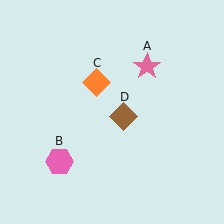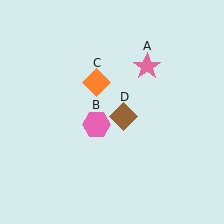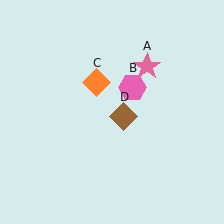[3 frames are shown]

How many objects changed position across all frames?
1 object changed position: pink hexagon (object B).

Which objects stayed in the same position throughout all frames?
Pink star (object A) and orange diamond (object C) and brown diamond (object D) remained stationary.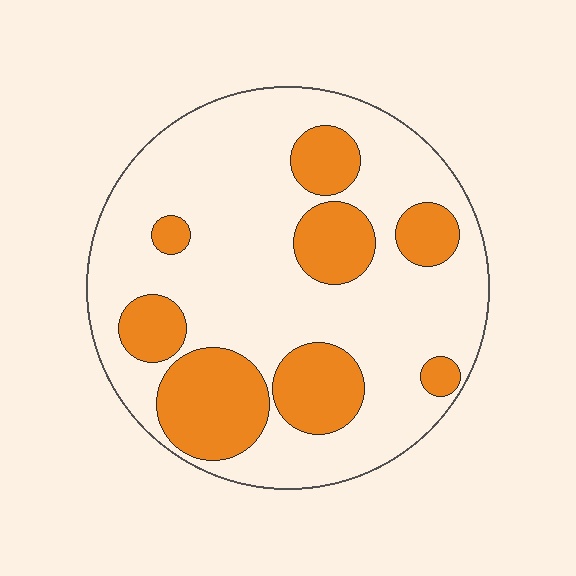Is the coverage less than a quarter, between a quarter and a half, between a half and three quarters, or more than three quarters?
Between a quarter and a half.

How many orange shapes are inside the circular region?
8.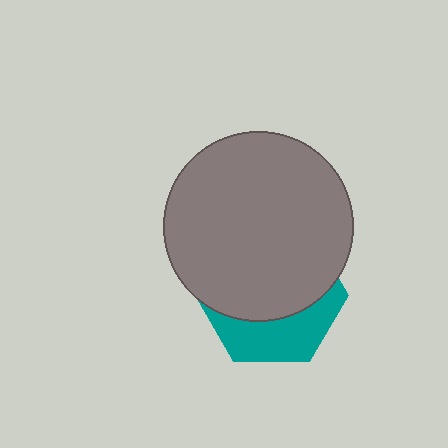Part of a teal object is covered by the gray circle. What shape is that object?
It is a hexagon.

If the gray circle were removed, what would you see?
You would see the complete teal hexagon.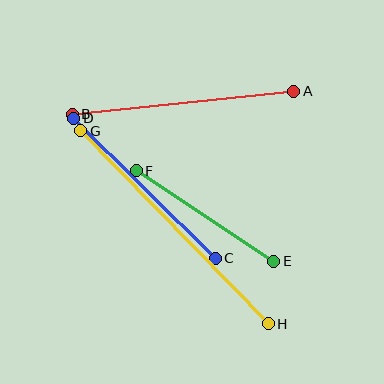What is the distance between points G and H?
The distance is approximately 269 pixels.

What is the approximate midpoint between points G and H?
The midpoint is at approximately (175, 227) pixels.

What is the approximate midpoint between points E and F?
The midpoint is at approximately (205, 216) pixels.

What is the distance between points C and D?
The distance is approximately 199 pixels.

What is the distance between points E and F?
The distance is approximately 165 pixels.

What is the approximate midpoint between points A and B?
The midpoint is at approximately (183, 103) pixels.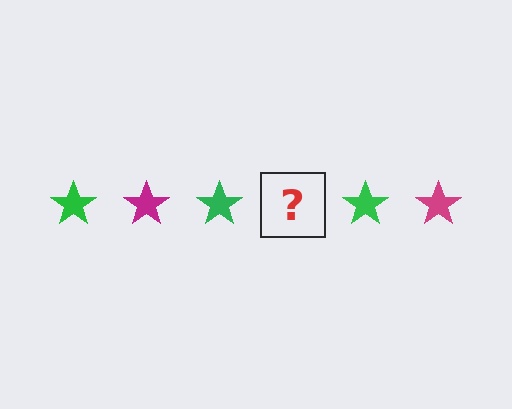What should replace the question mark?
The question mark should be replaced with a magenta star.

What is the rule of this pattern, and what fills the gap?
The rule is that the pattern cycles through green, magenta stars. The gap should be filled with a magenta star.